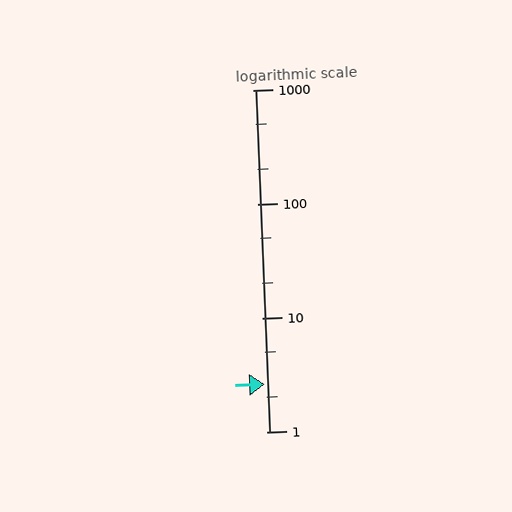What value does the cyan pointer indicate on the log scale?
The pointer indicates approximately 2.6.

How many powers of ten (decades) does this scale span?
The scale spans 3 decades, from 1 to 1000.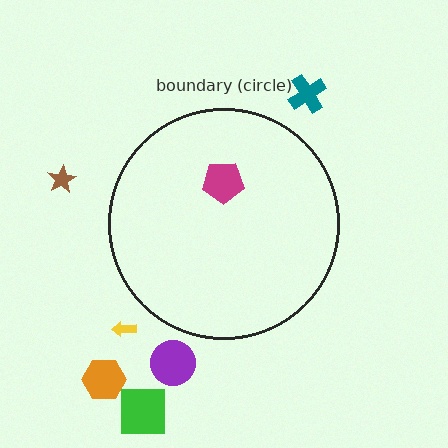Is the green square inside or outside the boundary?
Outside.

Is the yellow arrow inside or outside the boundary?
Outside.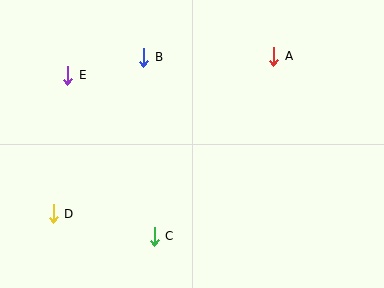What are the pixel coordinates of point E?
Point E is at (68, 75).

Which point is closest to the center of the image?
Point B at (144, 57) is closest to the center.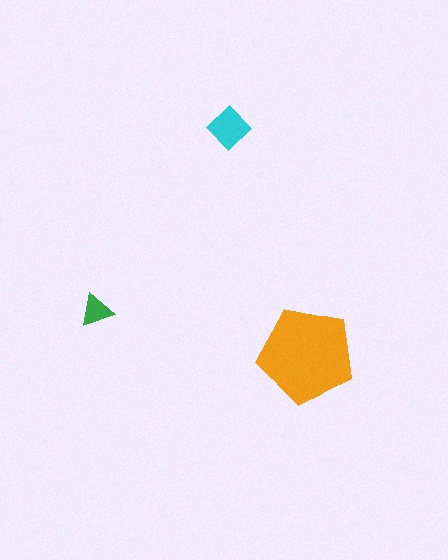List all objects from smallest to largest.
The green triangle, the cyan diamond, the orange pentagon.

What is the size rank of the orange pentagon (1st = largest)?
1st.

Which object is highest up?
The cyan diamond is topmost.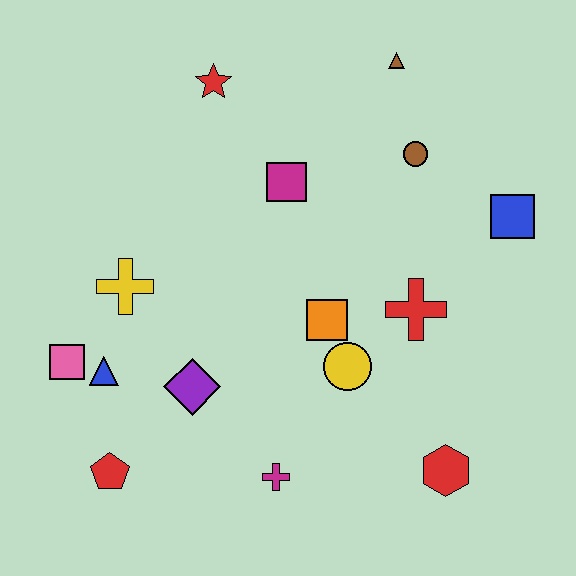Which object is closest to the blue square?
The brown circle is closest to the blue square.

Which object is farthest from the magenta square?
The red pentagon is farthest from the magenta square.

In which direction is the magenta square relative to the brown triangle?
The magenta square is below the brown triangle.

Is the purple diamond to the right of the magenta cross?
No